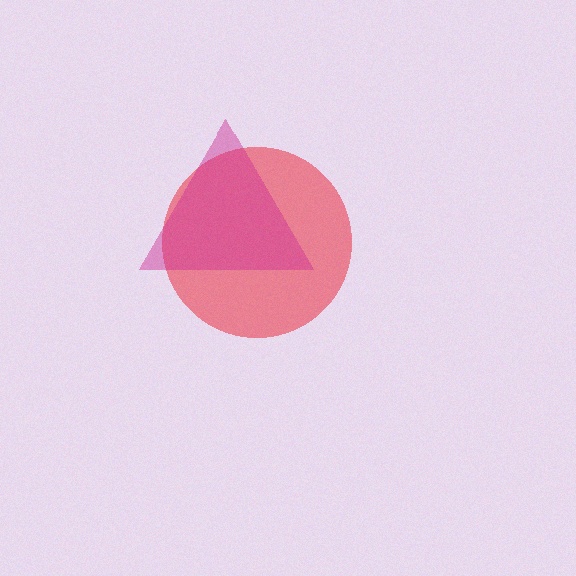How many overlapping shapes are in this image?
There are 2 overlapping shapes in the image.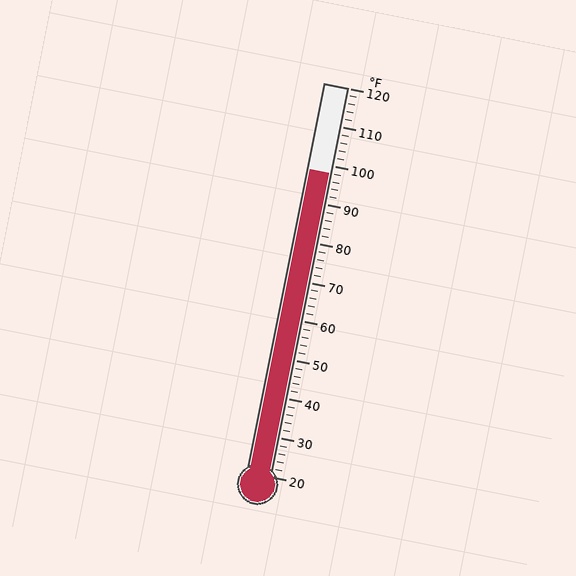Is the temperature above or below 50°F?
The temperature is above 50°F.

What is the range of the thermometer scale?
The thermometer scale ranges from 20°F to 120°F.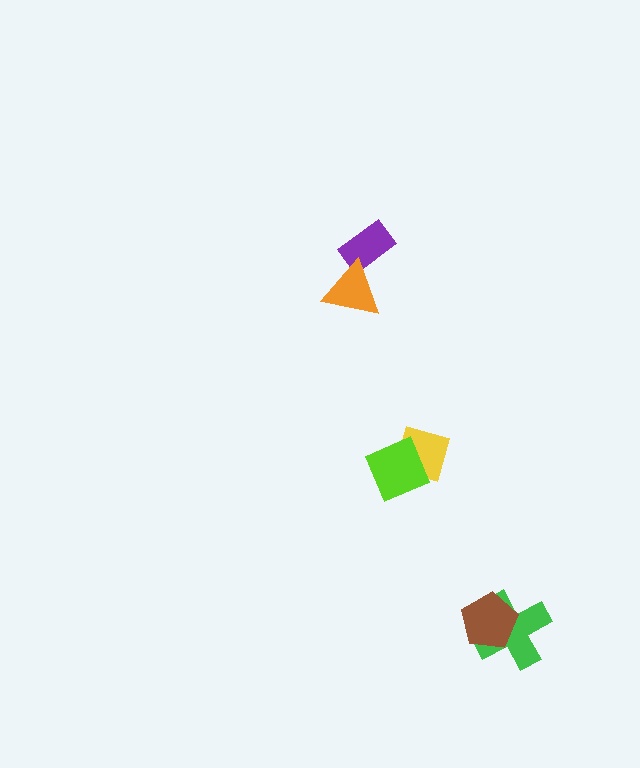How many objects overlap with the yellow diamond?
1 object overlaps with the yellow diamond.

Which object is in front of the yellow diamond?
The lime diamond is in front of the yellow diamond.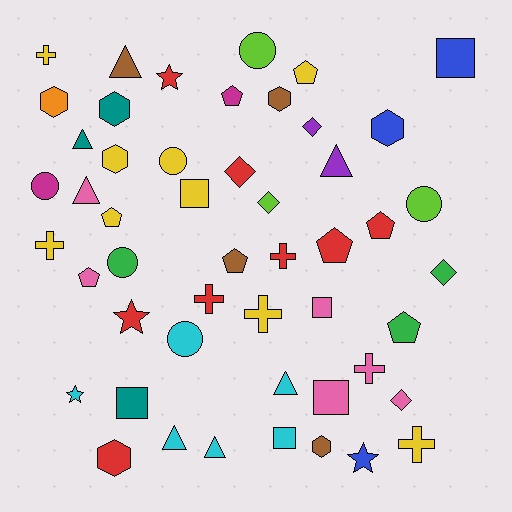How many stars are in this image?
There are 4 stars.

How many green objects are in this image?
There are 3 green objects.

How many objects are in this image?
There are 50 objects.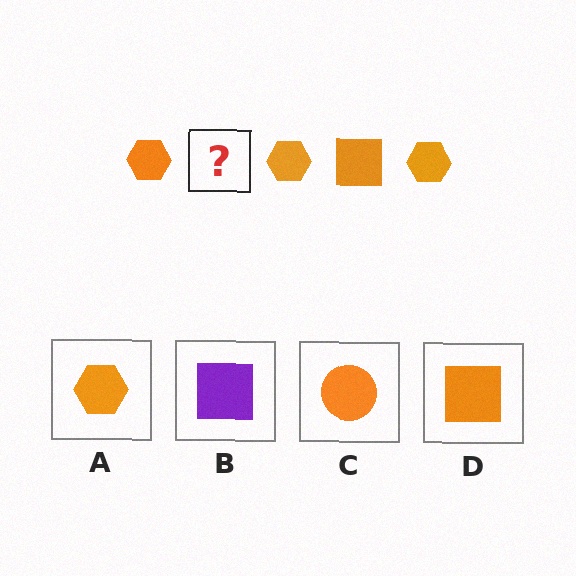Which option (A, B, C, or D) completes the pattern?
D.